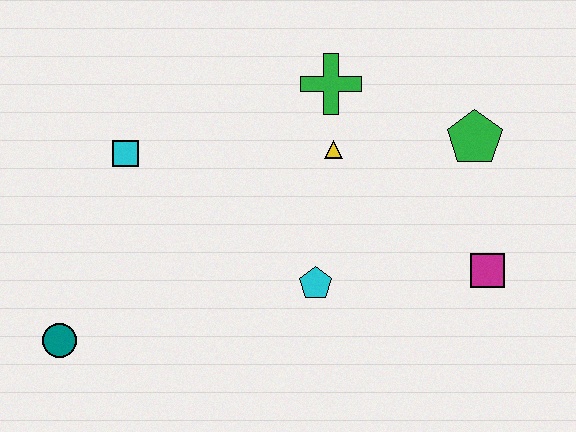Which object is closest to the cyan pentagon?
The yellow triangle is closest to the cyan pentagon.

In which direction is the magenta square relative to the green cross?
The magenta square is below the green cross.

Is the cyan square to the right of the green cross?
No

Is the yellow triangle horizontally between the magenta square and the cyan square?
Yes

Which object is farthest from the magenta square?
The teal circle is farthest from the magenta square.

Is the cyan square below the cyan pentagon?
No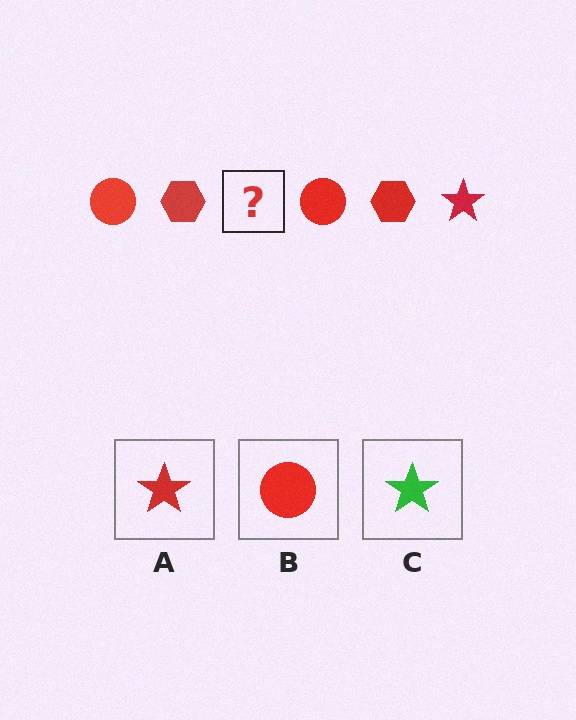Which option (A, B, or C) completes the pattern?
A.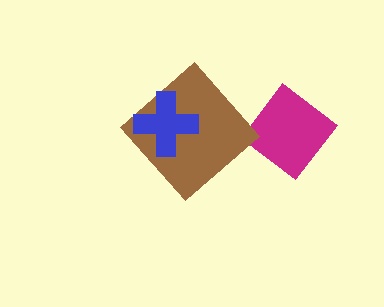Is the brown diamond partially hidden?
Yes, it is partially covered by another shape.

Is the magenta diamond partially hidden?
No, no other shape covers it.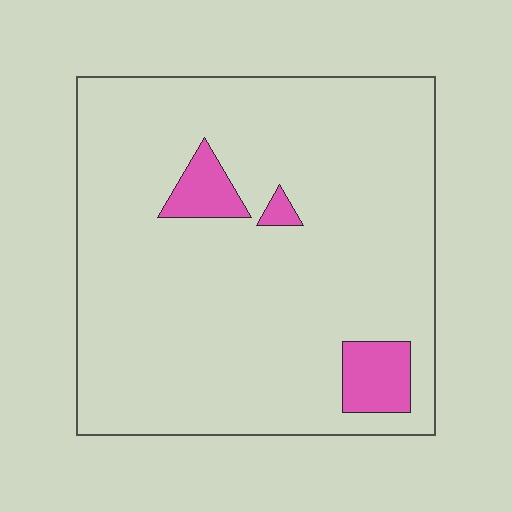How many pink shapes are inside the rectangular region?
3.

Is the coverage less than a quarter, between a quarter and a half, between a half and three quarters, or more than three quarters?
Less than a quarter.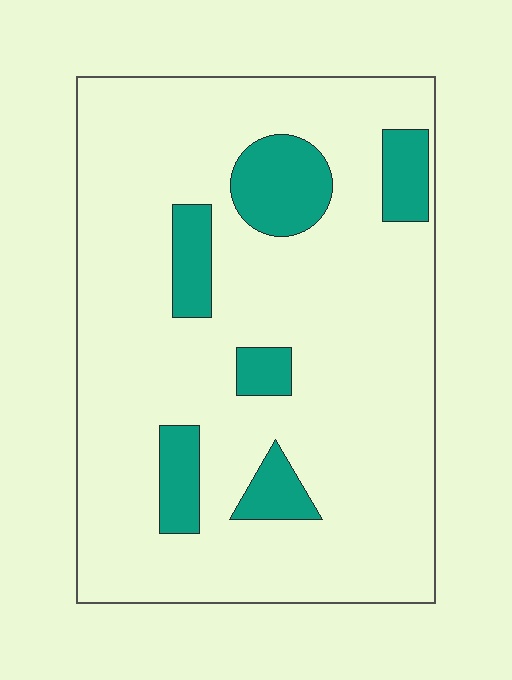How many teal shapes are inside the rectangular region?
6.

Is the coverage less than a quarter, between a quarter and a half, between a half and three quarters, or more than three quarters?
Less than a quarter.